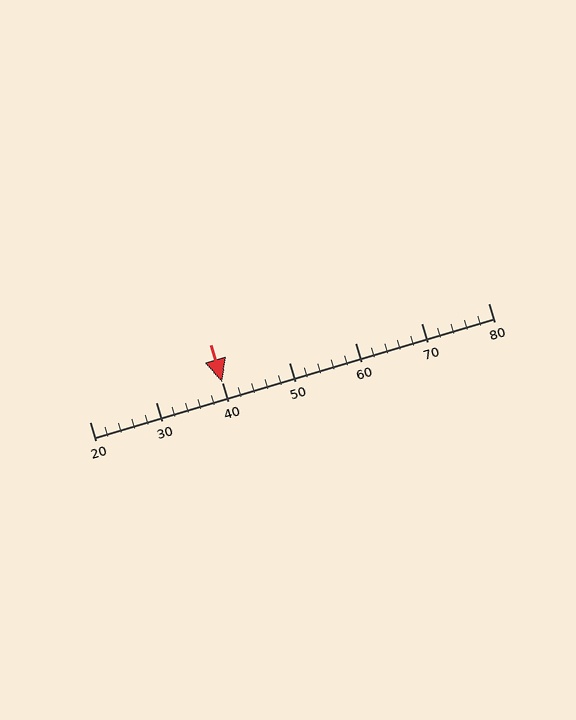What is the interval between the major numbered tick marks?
The major tick marks are spaced 10 units apart.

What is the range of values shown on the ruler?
The ruler shows values from 20 to 80.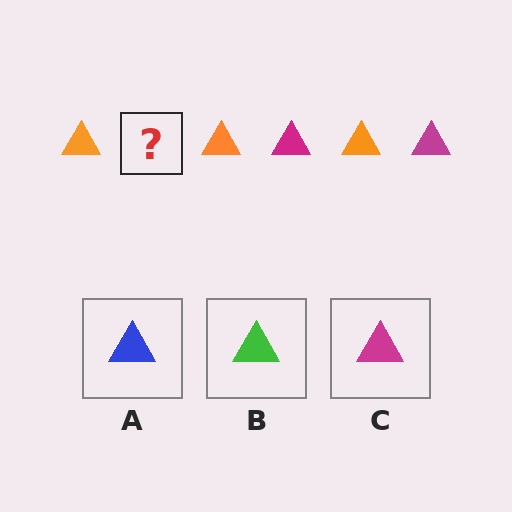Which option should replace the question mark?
Option C.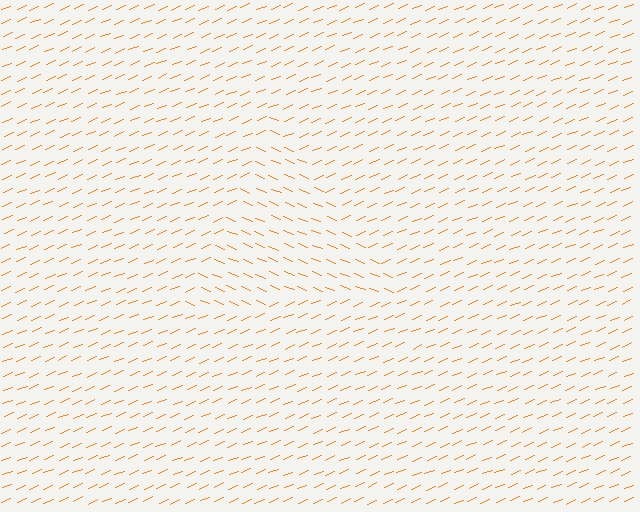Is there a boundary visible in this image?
Yes, there is a texture boundary formed by a change in line orientation.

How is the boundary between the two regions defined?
The boundary is defined purely by a change in line orientation (approximately 45 degrees difference). All lines are the same color and thickness.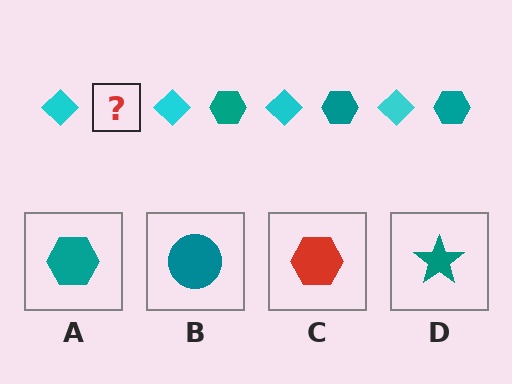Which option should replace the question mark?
Option A.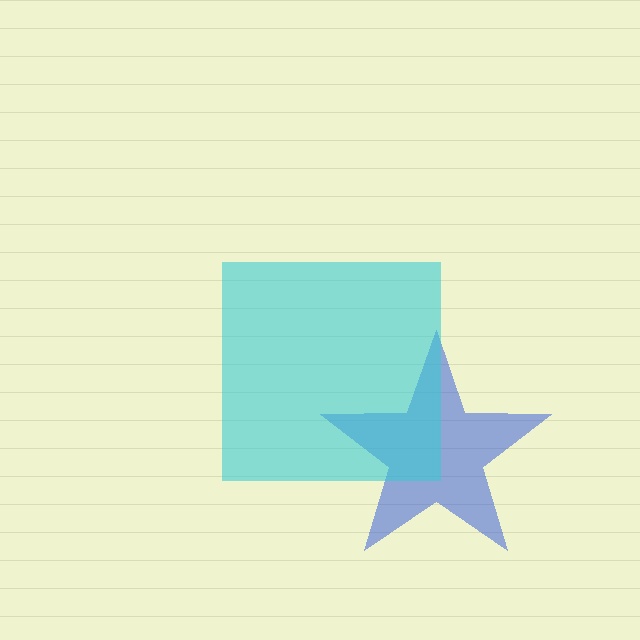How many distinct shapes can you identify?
There are 2 distinct shapes: a blue star, a cyan square.